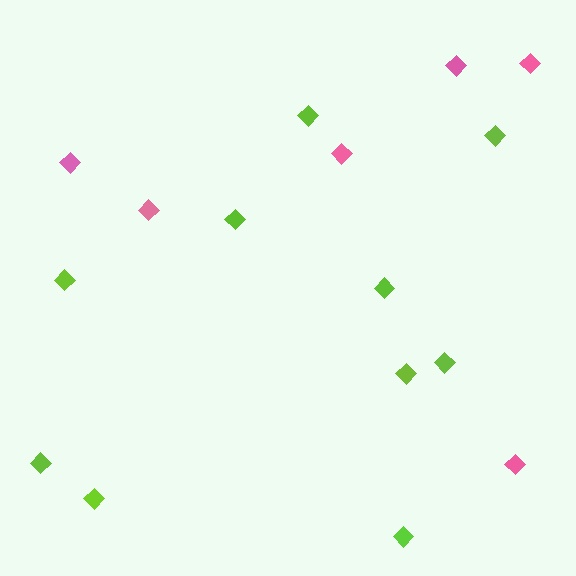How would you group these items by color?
There are 2 groups: one group of lime diamonds (10) and one group of pink diamonds (6).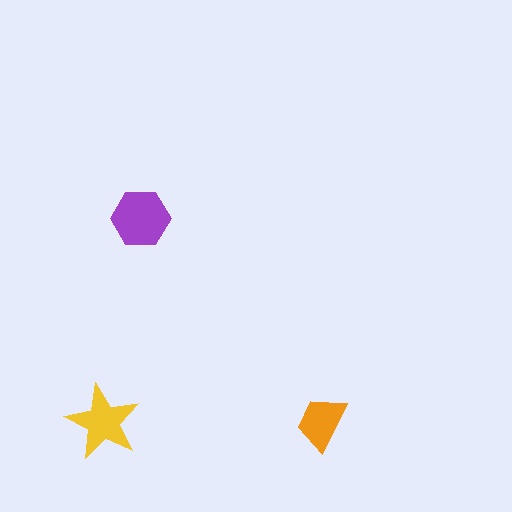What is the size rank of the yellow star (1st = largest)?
2nd.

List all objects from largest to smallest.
The purple hexagon, the yellow star, the orange trapezoid.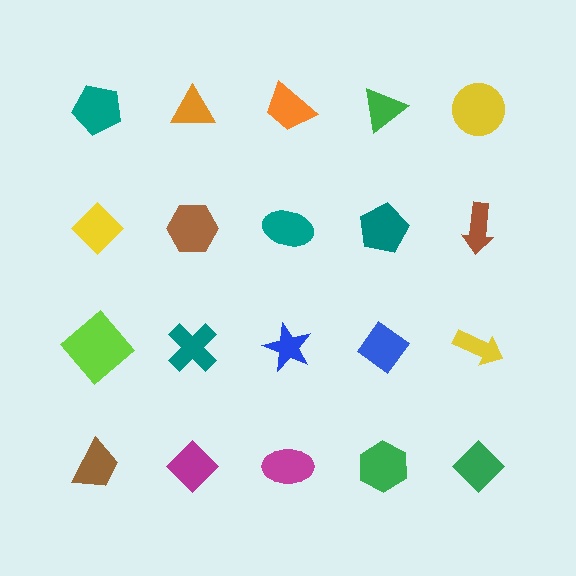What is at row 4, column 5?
A green diamond.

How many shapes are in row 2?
5 shapes.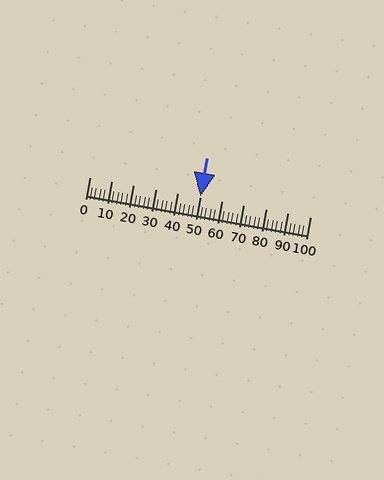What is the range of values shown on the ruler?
The ruler shows values from 0 to 100.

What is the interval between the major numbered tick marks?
The major tick marks are spaced 10 units apart.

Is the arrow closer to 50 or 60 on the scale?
The arrow is closer to 50.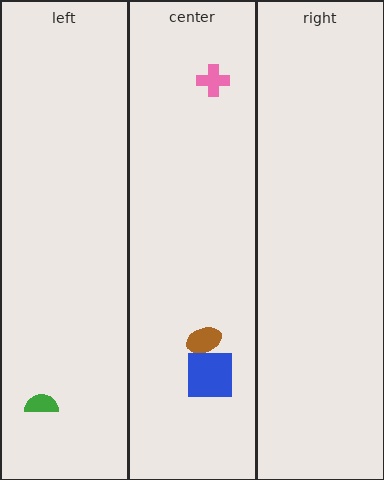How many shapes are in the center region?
3.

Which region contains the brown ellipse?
The center region.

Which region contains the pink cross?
The center region.